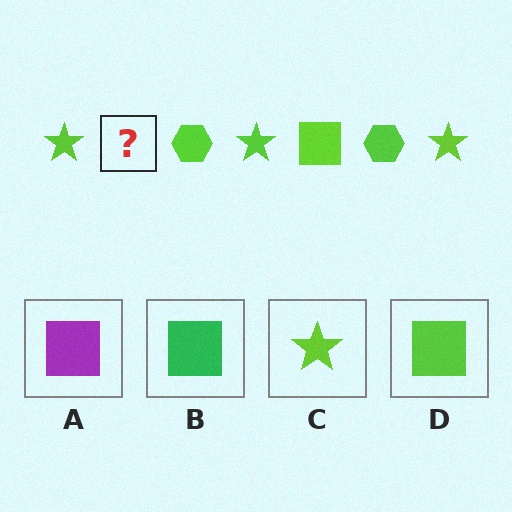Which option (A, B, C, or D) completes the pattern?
D.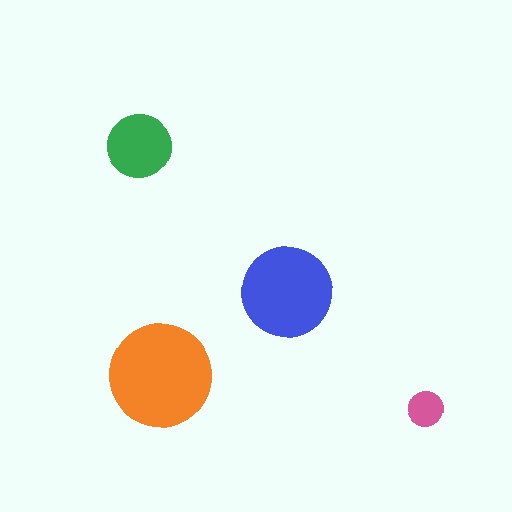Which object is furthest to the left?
The green circle is leftmost.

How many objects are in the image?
There are 4 objects in the image.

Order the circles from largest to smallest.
the orange one, the blue one, the green one, the pink one.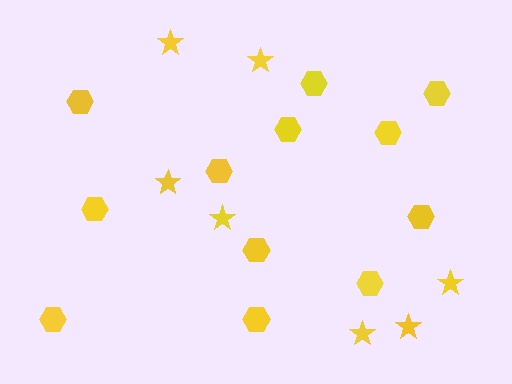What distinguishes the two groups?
There are 2 groups: one group of hexagons (12) and one group of stars (7).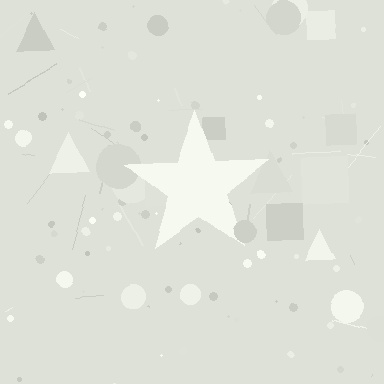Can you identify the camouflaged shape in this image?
The camouflaged shape is a star.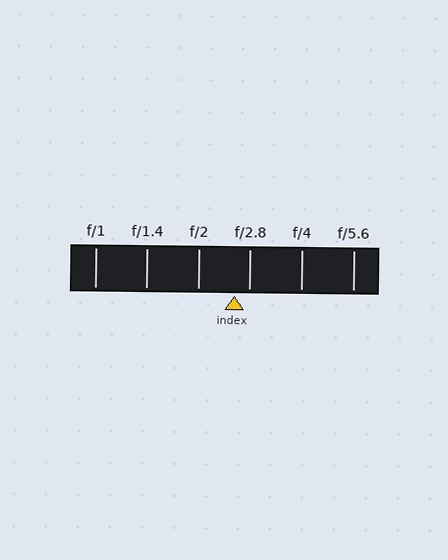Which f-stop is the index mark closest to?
The index mark is closest to f/2.8.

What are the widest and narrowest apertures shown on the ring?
The widest aperture shown is f/1 and the narrowest is f/5.6.